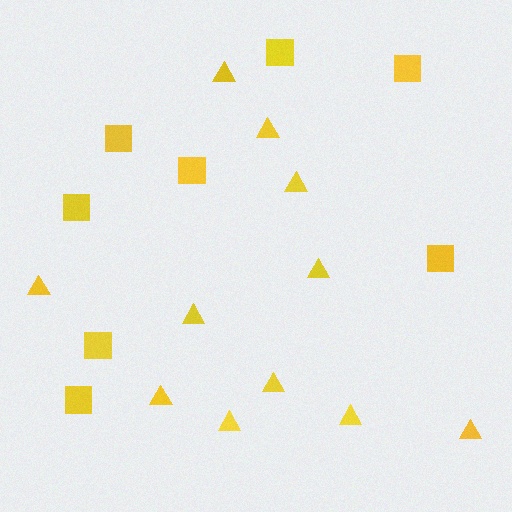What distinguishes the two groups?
There are 2 groups: one group of squares (8) and one group of triangles (11).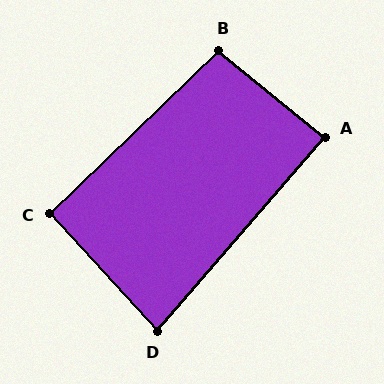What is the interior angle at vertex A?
Approximately 88 degrees (approximately right).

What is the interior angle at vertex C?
Approximately 92 degrees (approximately right).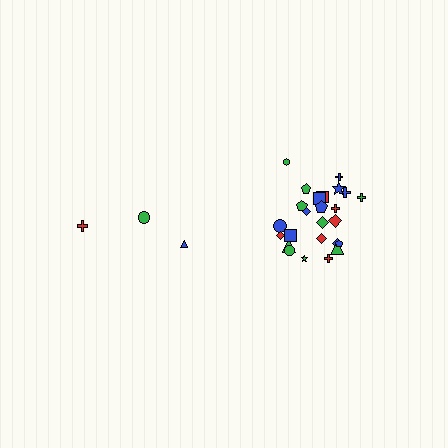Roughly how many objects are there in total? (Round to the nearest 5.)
Roughly 30 objects in total.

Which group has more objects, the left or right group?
The right group.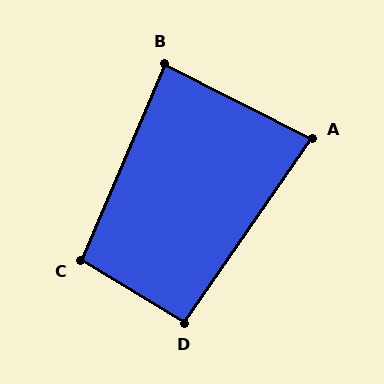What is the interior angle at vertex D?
Approximately 94 degrees (approximately right).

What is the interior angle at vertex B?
Approximately 86 degrees (approximately right).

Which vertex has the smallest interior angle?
A, at approximately 82 degrees.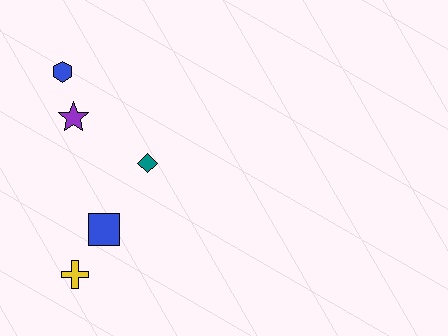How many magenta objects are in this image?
There are no magenta objects.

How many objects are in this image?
There are 5 objects.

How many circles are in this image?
There are no circles.